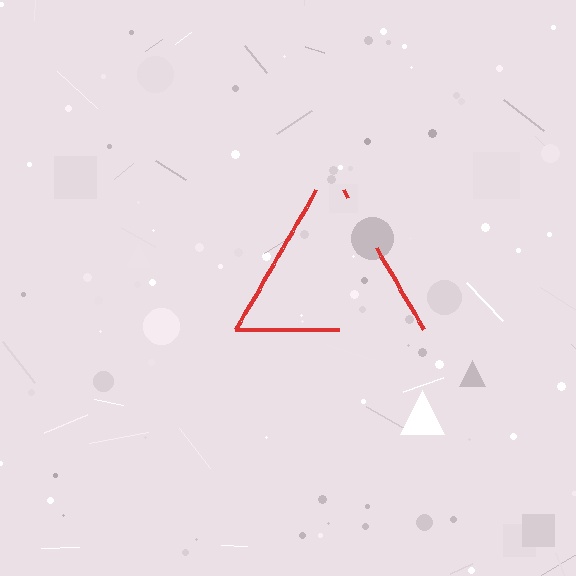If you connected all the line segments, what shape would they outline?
They would outline a triangle.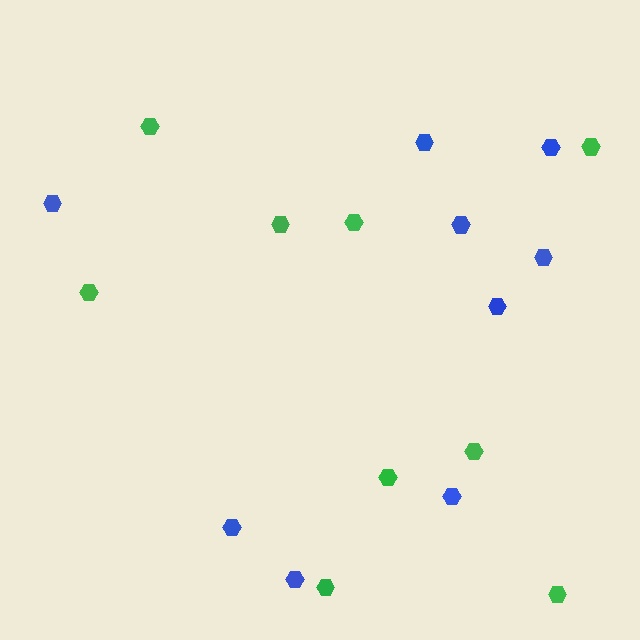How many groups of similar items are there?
There are 2 groups: one group of green hexagons (9) and one group of blue hexagons (9).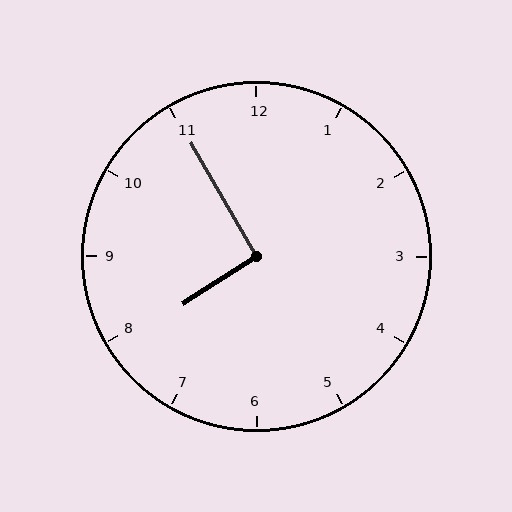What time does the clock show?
7:55.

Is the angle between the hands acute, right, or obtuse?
It is right.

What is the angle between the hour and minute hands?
Approximately 92 degrees.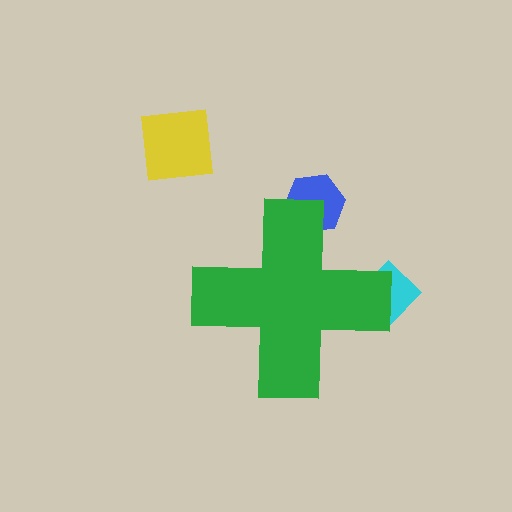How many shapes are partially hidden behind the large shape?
2 shapes are partially hidden.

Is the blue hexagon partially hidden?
Yes, the blue hexagon is partially hidden behind the green cross.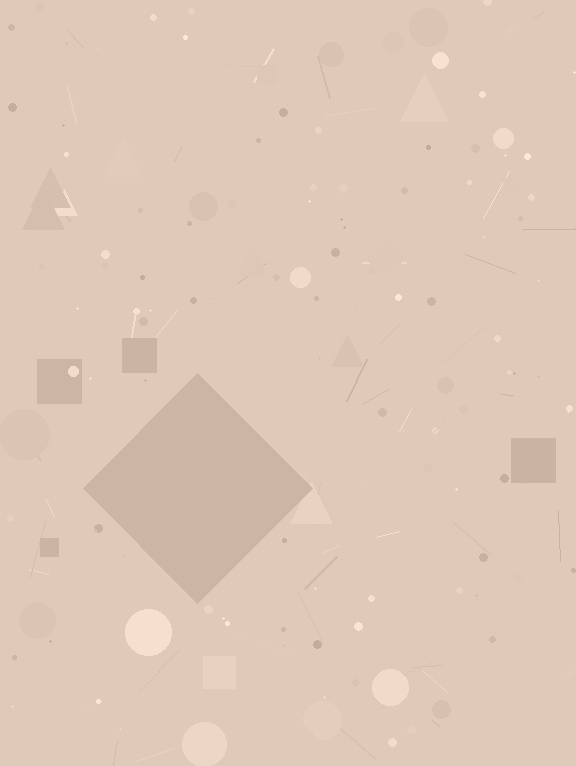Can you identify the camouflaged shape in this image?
The camouflaged shape is a diamond.